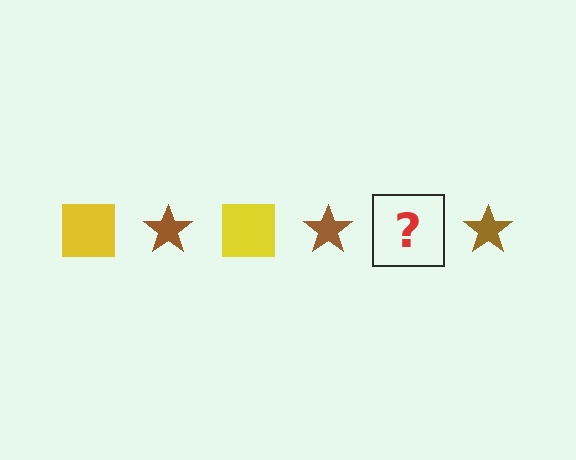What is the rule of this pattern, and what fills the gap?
The rule is that the pattern alternates between yellow square and brown star. The gap should be filled with a yellow square.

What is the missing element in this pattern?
The missing element is a yellow square.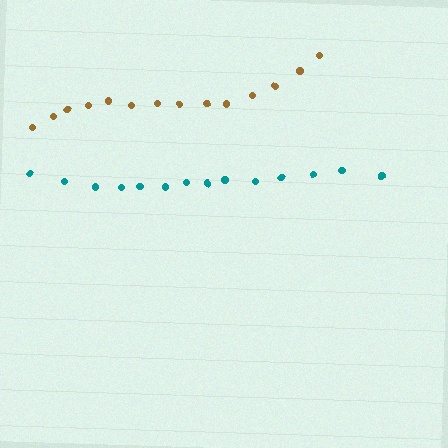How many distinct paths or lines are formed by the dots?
There are 2 distinct paths.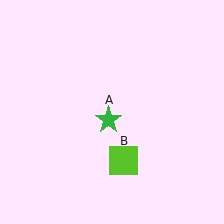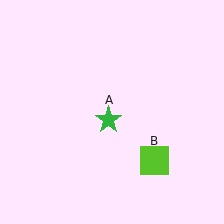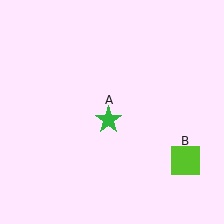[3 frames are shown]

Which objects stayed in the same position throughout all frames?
Green star (object A) remained stationary.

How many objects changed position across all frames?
1 object changed position: lime square (object B).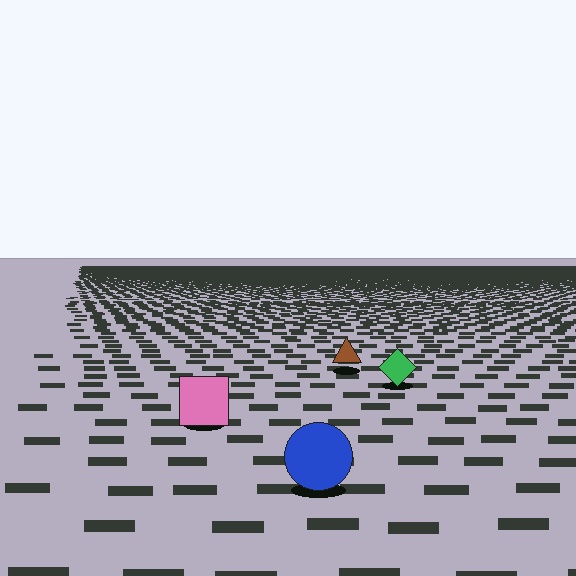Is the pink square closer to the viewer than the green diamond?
Yes. The pink square is closer — you can tell from the texture gradient: the ground texture is coarser near it.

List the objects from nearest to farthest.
From nearest to farthest: the blue circle, the pink square, the green diamond, the brown triangle.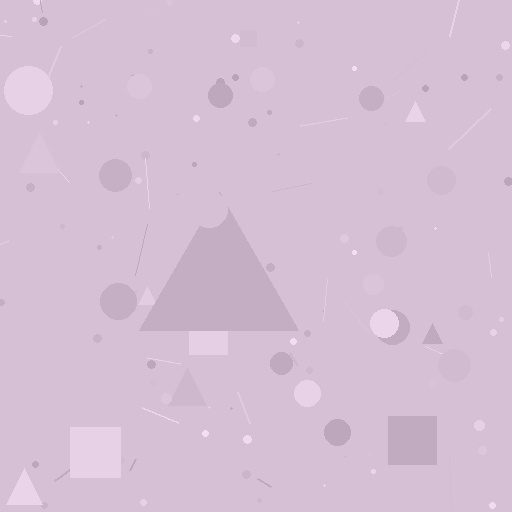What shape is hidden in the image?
A triangle is hidden in the image.